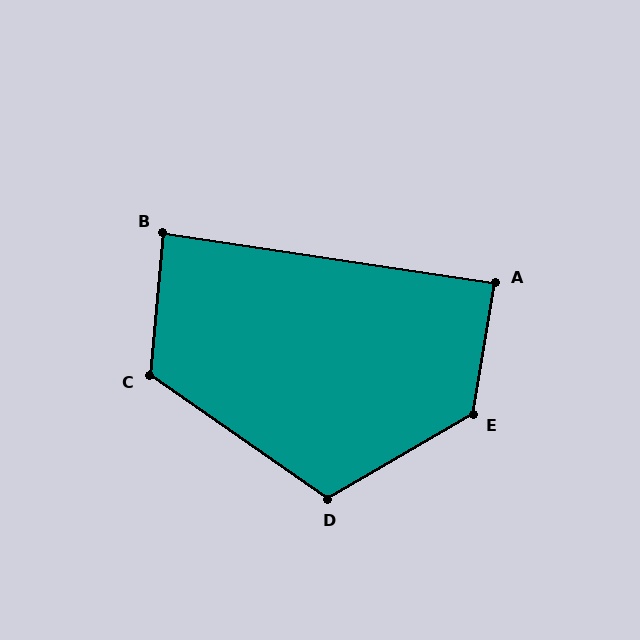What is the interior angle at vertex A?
Approximately 89 degrees (approximately right).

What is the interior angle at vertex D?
Approximately 115 degrees (obtuse).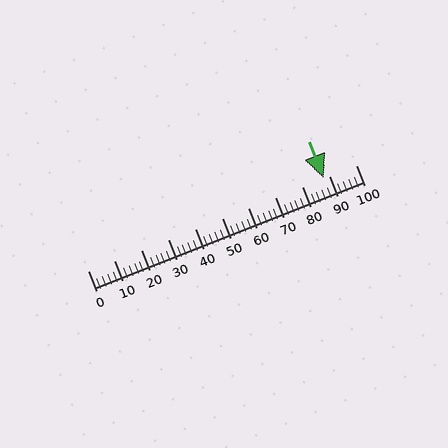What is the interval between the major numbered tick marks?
The major tick marks are spaced 10 units apart.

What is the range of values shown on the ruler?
The ruler shows values from 0 to 100.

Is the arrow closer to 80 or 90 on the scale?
The arrow is closer to 90.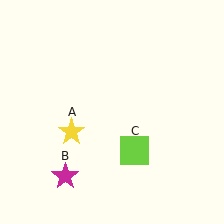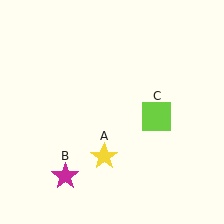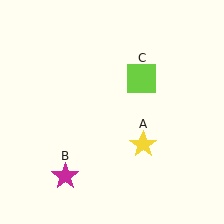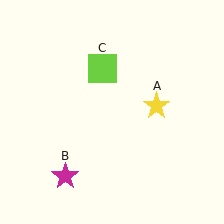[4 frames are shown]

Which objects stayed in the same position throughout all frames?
Magenta star (object B) remained stationary.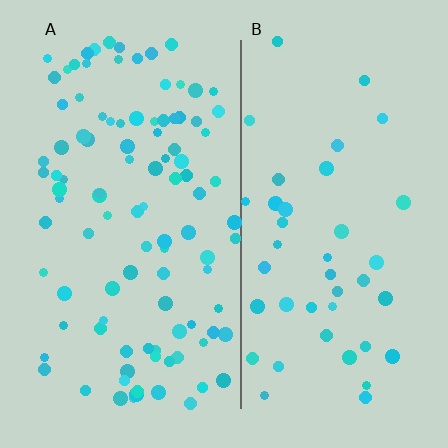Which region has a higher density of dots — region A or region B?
A (the left).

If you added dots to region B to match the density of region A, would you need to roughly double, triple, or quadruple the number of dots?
Approximately double.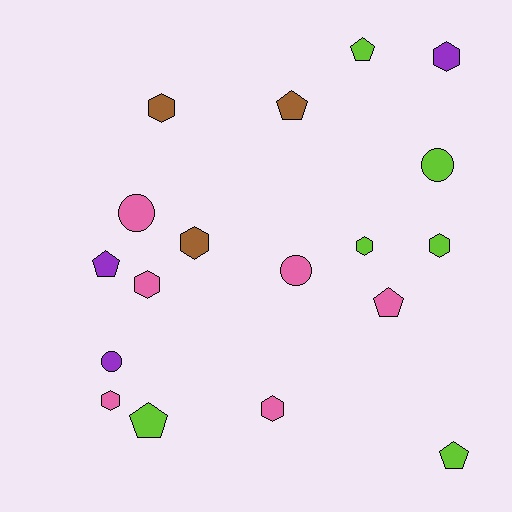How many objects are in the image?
There are 18 objects.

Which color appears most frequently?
Lime, with 6 objects.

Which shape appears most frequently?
Hexagon, with 8 objects.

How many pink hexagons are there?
There are 3 pink hexagons.